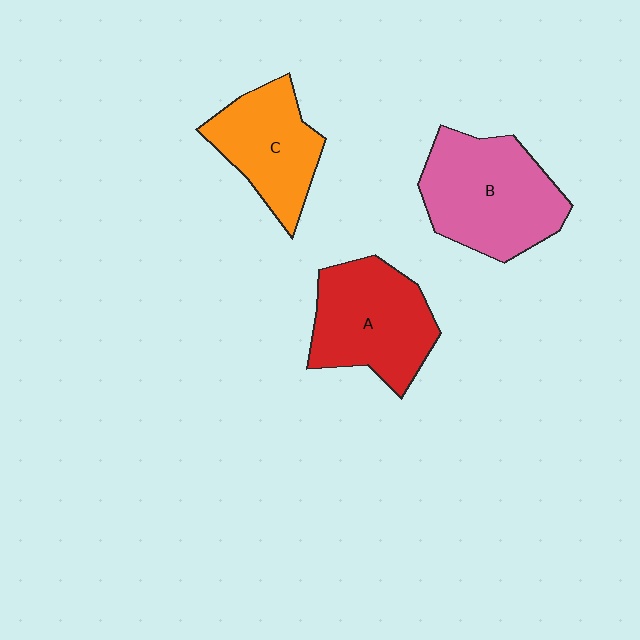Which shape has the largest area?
Shape B (pink).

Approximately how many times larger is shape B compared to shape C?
Approximately 1.4 times.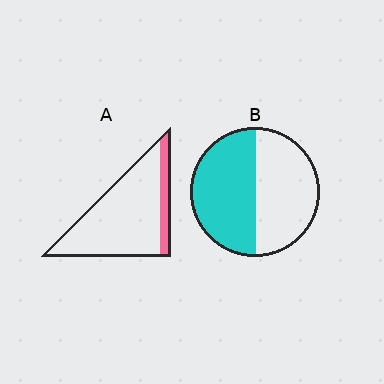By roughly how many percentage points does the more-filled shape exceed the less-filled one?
By roughly 35 percentage points (B over A).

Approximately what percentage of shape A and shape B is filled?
A is approximately 15% and B is approximately 50%.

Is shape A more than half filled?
No.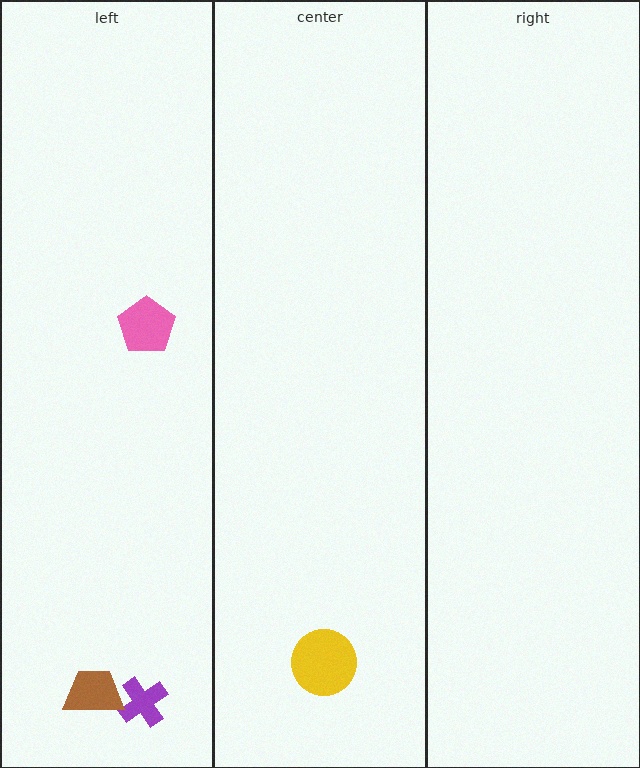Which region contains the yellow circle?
The center region.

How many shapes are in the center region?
1.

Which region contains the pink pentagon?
The left region.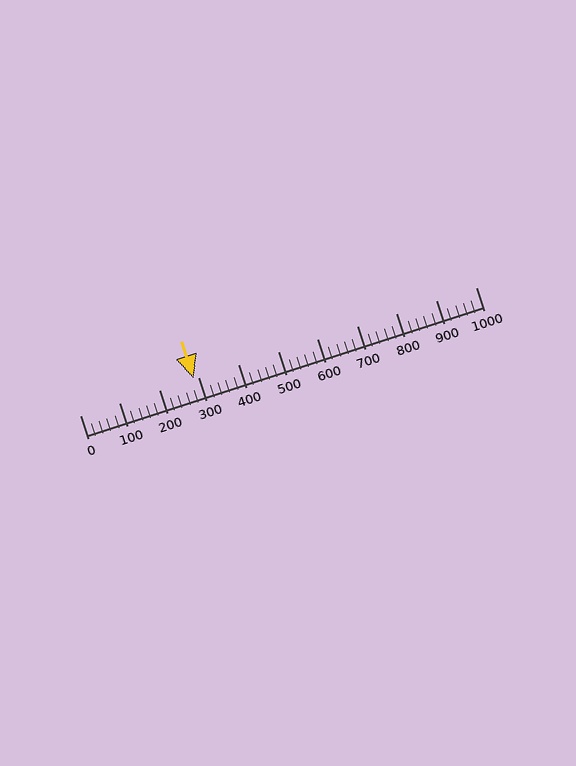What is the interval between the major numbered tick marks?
The major tick marks are spaced 100 units apart.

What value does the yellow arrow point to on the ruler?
The yellow arrow points to approximately 288.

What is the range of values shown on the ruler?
The ruler shows values from 0 to 1000.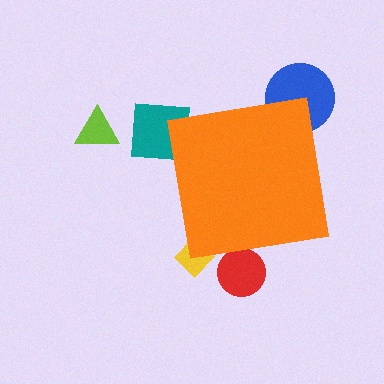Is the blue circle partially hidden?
Yes, the blue circle is partially hidden behind the orange square.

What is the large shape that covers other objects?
An orange square.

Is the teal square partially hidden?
Yes, the teal square is partially hidden behind the orange square.